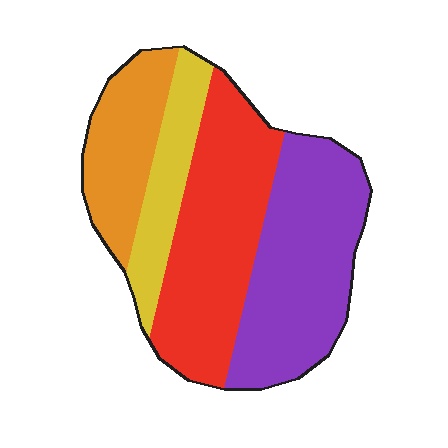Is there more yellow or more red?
Red.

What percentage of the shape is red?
Red covers around 35% of the shape.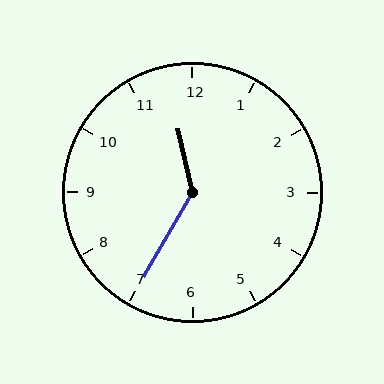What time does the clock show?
11:35.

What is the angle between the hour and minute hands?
Approximately 138 degrees.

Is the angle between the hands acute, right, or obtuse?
It is obtuse.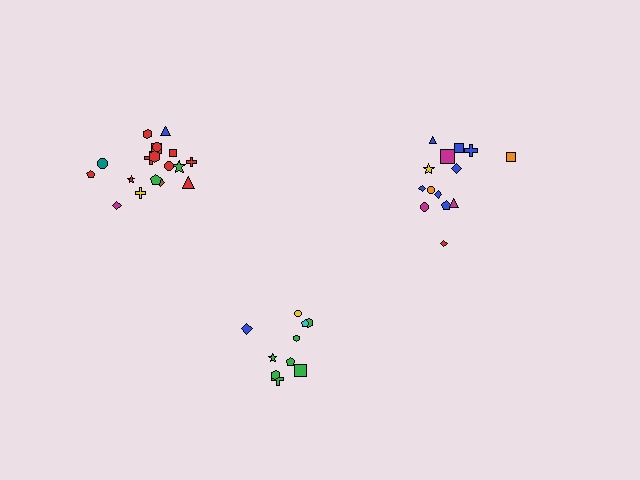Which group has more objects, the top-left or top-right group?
The top-left group.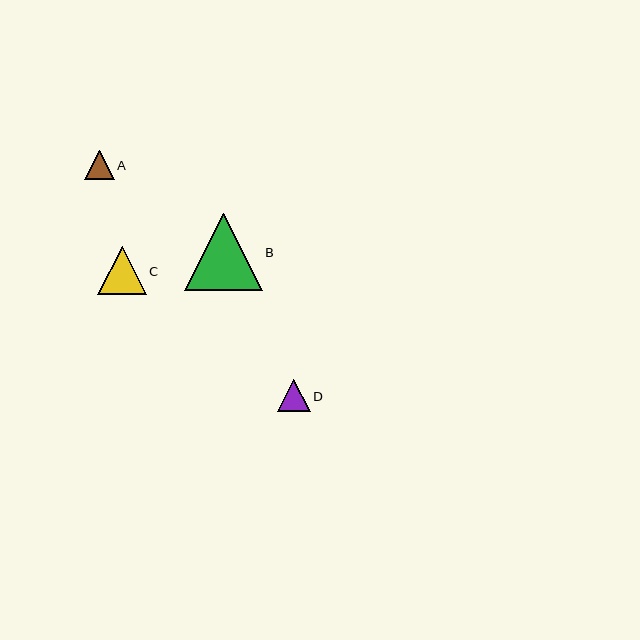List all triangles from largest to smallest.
From largest to smallest: B, C, D, A.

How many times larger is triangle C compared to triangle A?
Triangle C is approximately 1.6 times the size of triangle A.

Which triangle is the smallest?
Triangle A is the smallest with a size of approximately 30 pixels.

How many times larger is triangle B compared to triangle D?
Triangle B is approximately 2.4 times the size of triangle D.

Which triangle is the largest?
Triangle B is the largest with a size of approximately 77 pixels.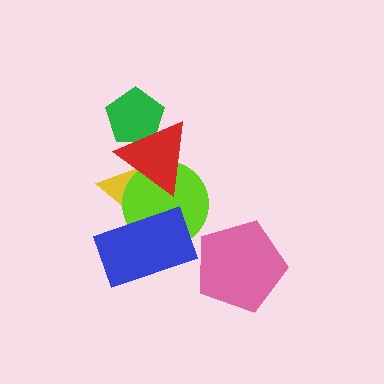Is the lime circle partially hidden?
Yes, it is partially covered by another shape.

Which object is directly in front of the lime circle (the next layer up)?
The blue rectangle is directly in front of the lime circle.